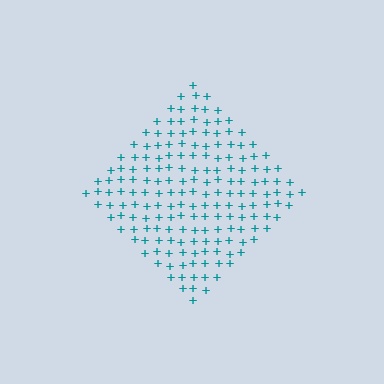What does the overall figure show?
The overall figure shows a diamond.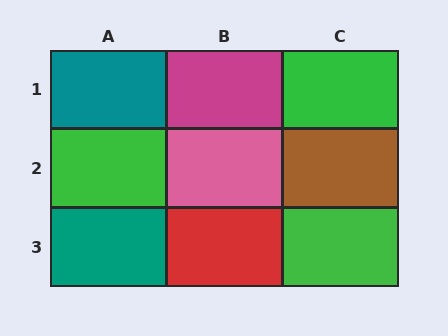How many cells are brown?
1 cell is brown.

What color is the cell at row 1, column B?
Magenta.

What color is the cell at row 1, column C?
Green.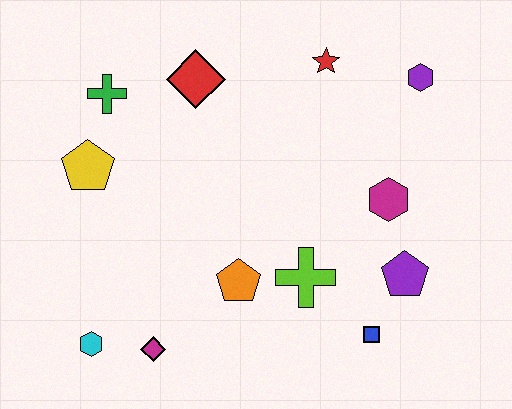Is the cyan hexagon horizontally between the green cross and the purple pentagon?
No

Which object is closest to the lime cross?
The orange pentagon is closest to the lime cross.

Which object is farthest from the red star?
The cyan hexagon is farthest from the red star.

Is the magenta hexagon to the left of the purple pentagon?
Yes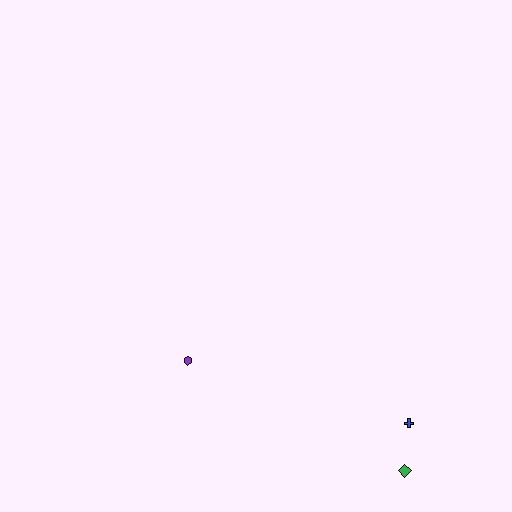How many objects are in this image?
There are 3 objects.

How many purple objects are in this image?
There is 1 purple object.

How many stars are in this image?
There are no stars.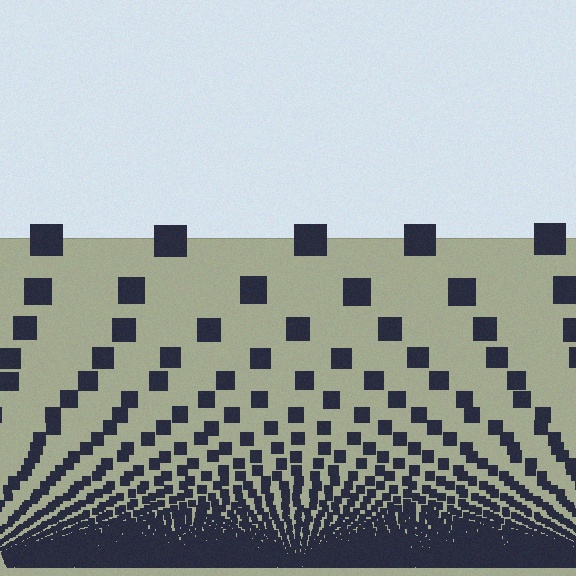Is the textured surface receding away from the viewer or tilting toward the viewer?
The surface appears to tilt toward the viewer. Texture elements get larger and sparser toward the top.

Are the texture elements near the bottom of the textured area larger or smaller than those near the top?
Smaller. The gradient is inverted — elements near the bottom are smaller and denser.